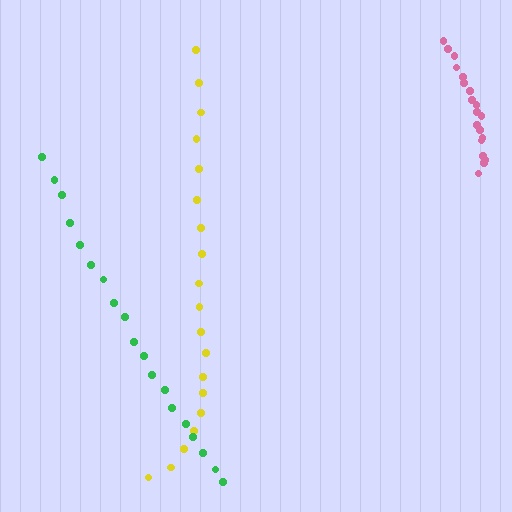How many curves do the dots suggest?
There are 3 distinct paths.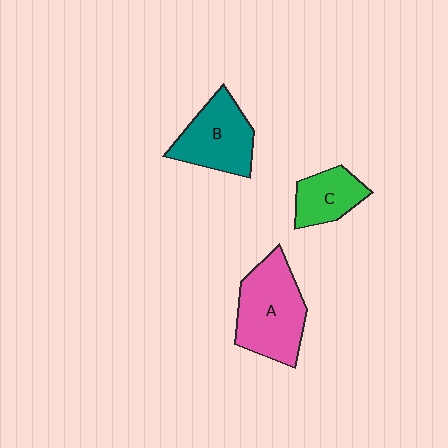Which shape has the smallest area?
Shape C (green).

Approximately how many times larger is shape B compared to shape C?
Approximately 1.5 times.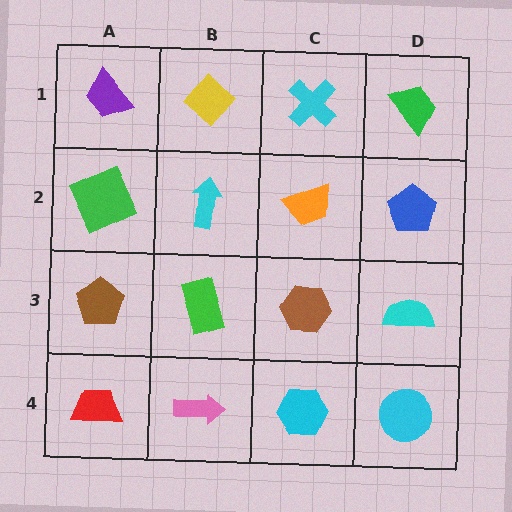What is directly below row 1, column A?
A green square.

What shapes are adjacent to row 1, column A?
A green square (row 2, column A), a yellow diamond (row 1, column B).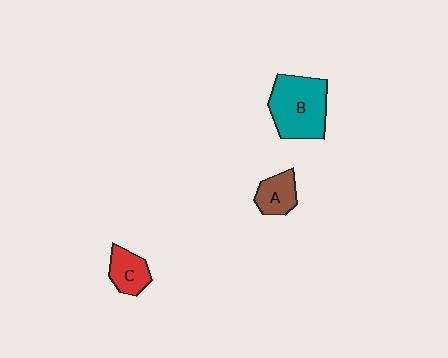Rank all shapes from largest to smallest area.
From largest to smallest: B (teal), C (red), A (brown).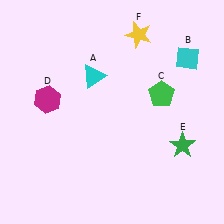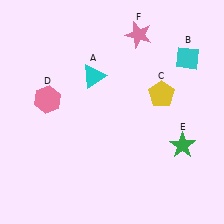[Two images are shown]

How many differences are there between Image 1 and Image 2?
There are 3 differences between the two images.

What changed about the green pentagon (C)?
In Image 1, C is green. In Image 2, it changed to yellow.